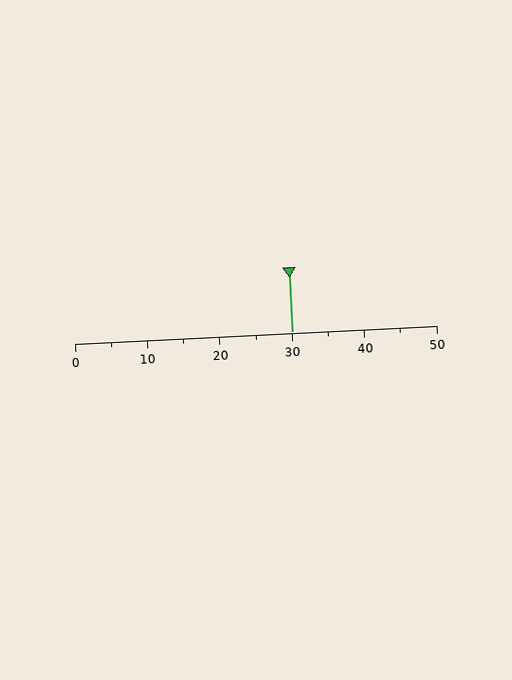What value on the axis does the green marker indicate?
The marker indicates approximately 30.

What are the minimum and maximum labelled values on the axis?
The axis runs from 0 to 50.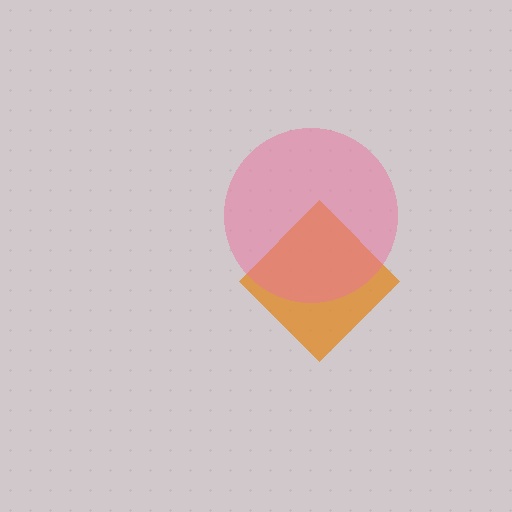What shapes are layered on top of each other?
The layered shapes are: an orange diamond, a pink circle.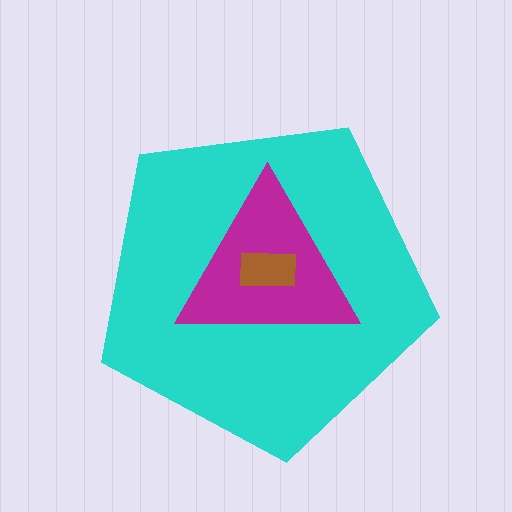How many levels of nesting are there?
3.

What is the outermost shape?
The cyan pentagon.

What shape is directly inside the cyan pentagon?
The magenta triangle.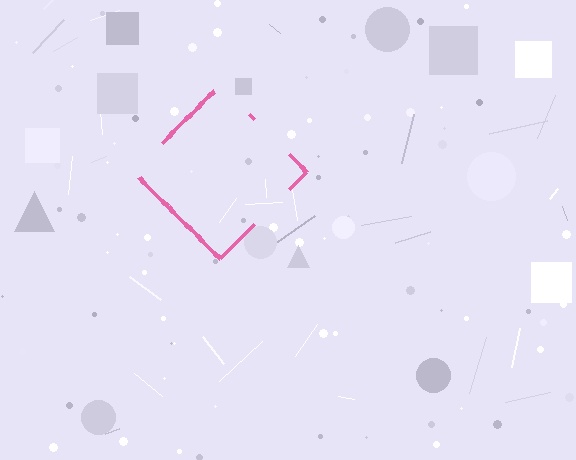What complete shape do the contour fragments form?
The contour fragments form a diamond.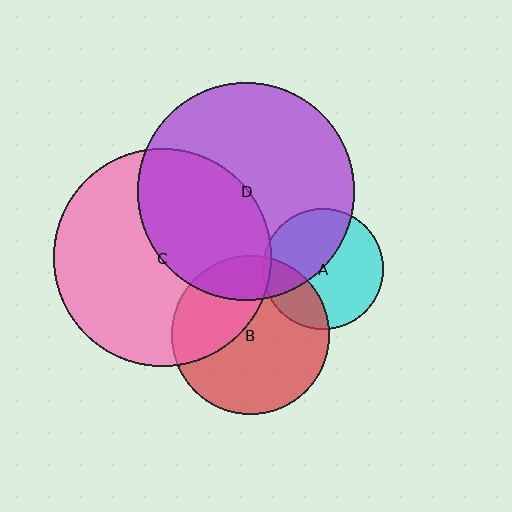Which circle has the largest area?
Circle C (pink).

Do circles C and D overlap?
Yes.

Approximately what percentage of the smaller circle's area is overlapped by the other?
Approximately 40%.